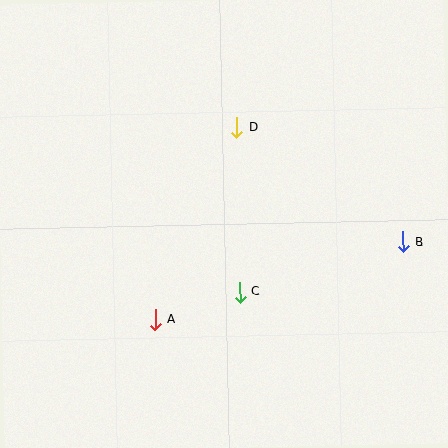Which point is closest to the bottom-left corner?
Point A is closest to the bottom-left corner.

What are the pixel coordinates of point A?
Point A is at (155, 320).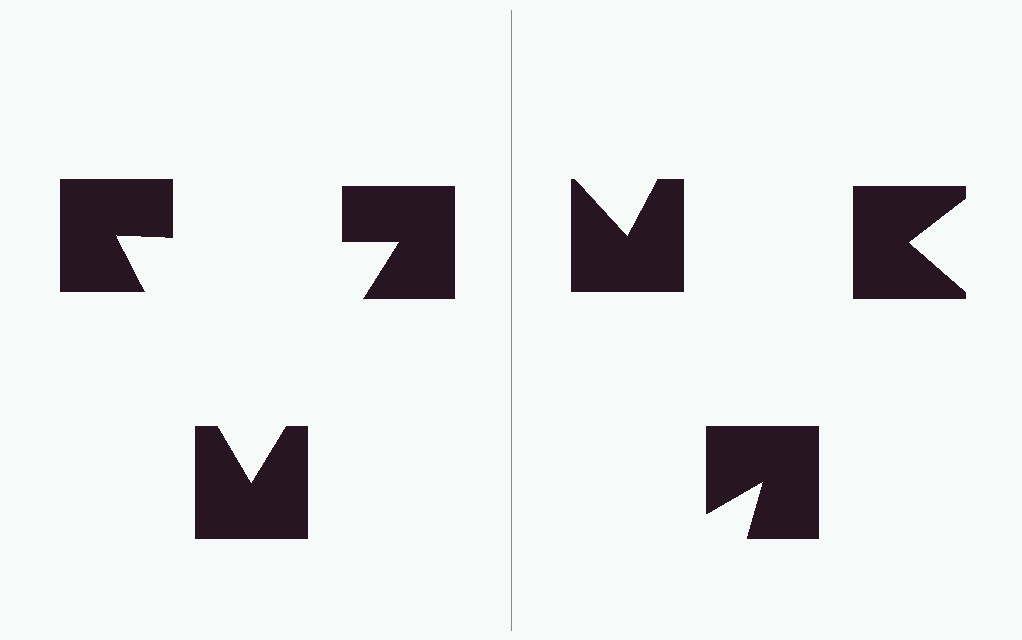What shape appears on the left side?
An illusory triangle.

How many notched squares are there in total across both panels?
6 — 3 on each side.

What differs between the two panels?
The notched squares are positioned identically on both sides; only the wedge orientations differ. On the left they align to a triangle; on the right they are misaligned.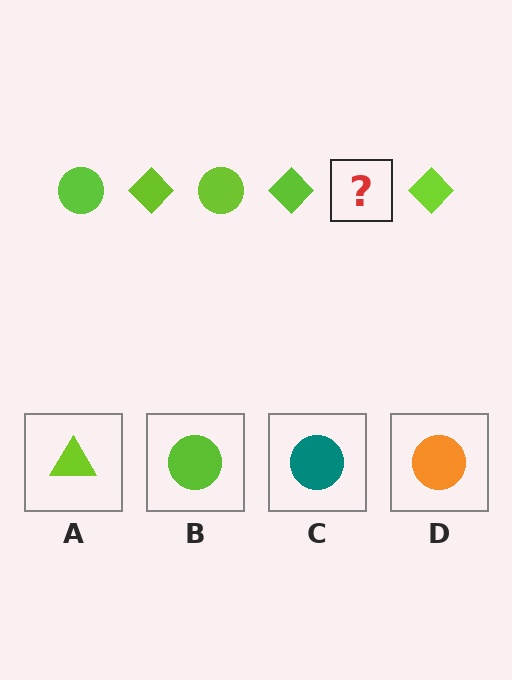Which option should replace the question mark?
Option B.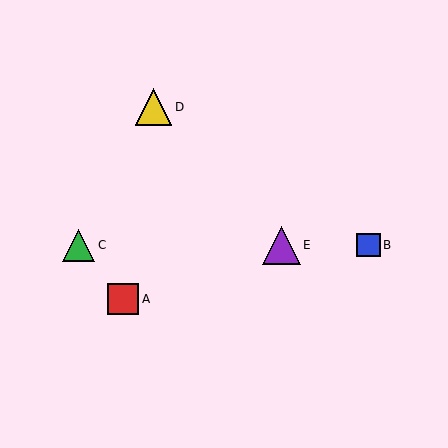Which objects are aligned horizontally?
Objects B, C, E are aligned horizontally.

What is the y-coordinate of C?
Object C is at y≈245.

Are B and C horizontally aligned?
Yes, both are at y≈245.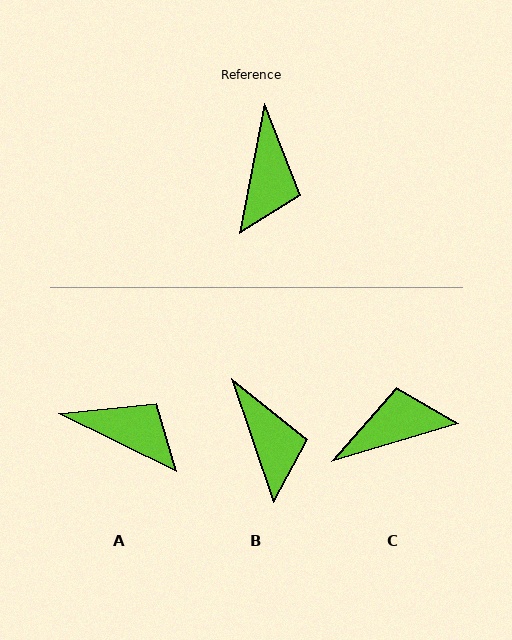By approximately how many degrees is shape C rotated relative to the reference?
Approximately 117 degrees counter-clockwise.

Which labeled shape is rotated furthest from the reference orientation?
C, about 117 degrees away.